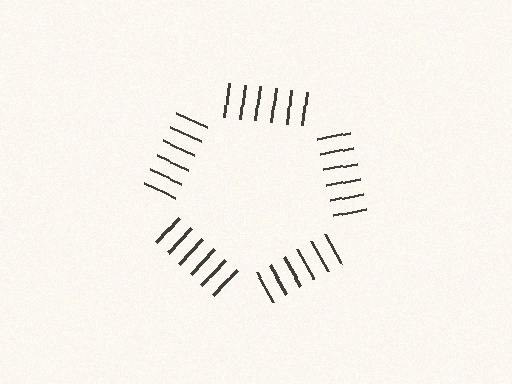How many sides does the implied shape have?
5 sides — the line-ends trace a pentagon.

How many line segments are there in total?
30 — 6 along each of the 5 edges.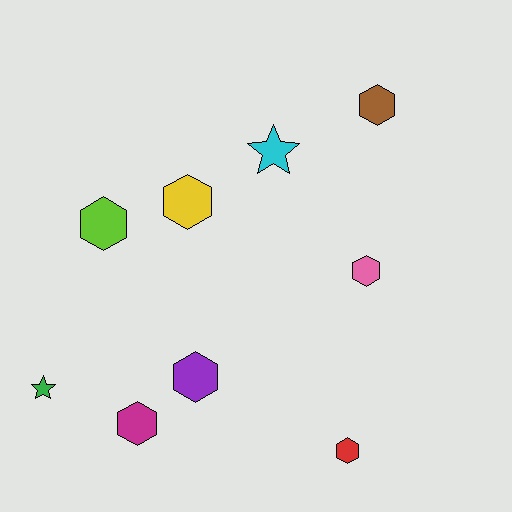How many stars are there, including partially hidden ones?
There are 2 stars.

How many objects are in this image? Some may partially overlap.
There are 9 objects.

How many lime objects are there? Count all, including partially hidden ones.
There is 1 lime object.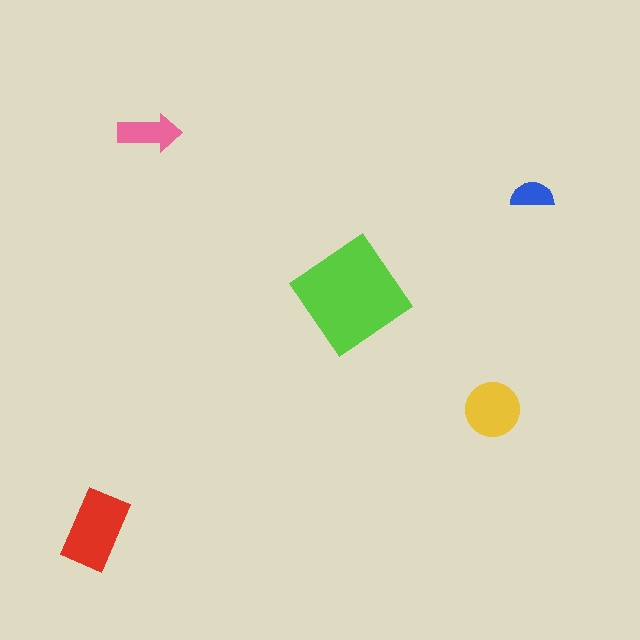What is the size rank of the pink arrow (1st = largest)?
4th.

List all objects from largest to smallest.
The lime diamond, the red rectangle, the yellow circle, the pink arrow, the blue semicircle.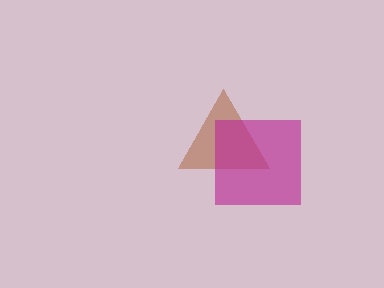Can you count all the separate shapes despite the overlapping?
Yes, there are 2 separate shapes.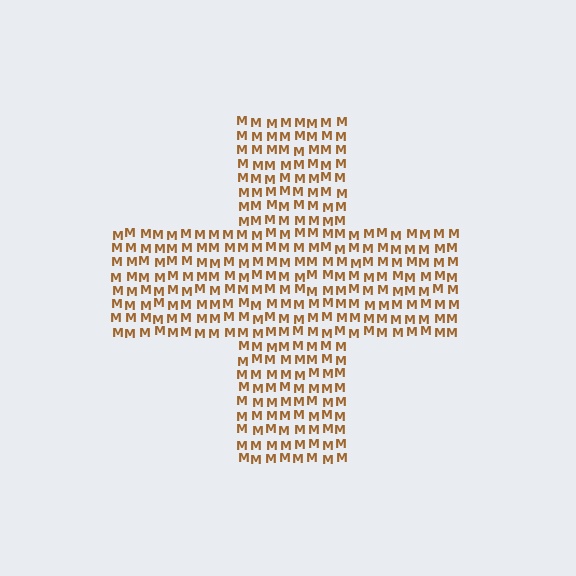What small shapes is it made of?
It is made of small letter M's.